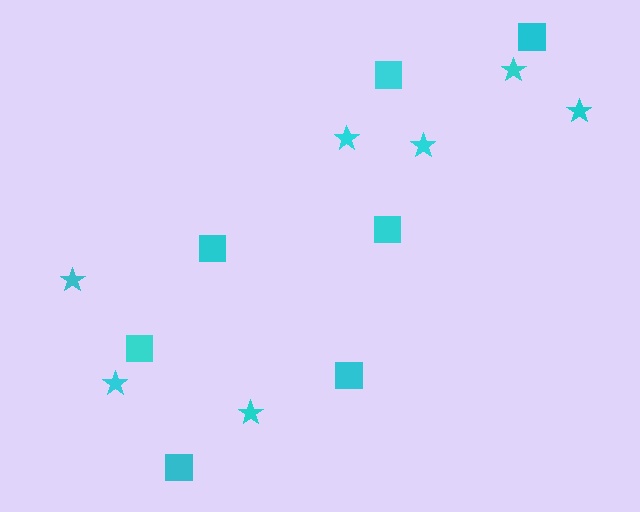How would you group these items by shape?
There are 2 groups: one group of stars (7) and one group of squares (7).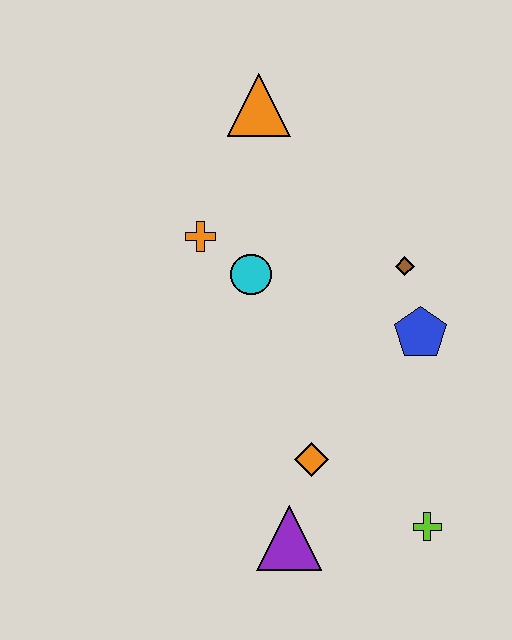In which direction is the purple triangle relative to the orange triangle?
The purple triangle is below the orange triangle.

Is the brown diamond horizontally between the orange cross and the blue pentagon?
Yes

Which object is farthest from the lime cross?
The orange triangle is farthest from the lime cross.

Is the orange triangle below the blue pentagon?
No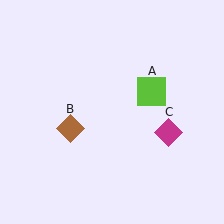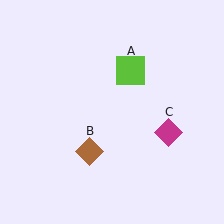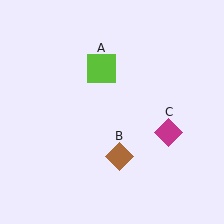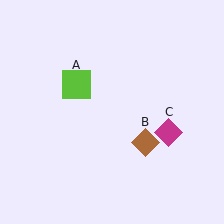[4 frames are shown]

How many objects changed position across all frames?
2 objects changed position: lime square (object A), brown diamond (object B).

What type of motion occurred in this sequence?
The lime square (object A), brown diamond (object B) rotated counterclockwise around the center of the scene.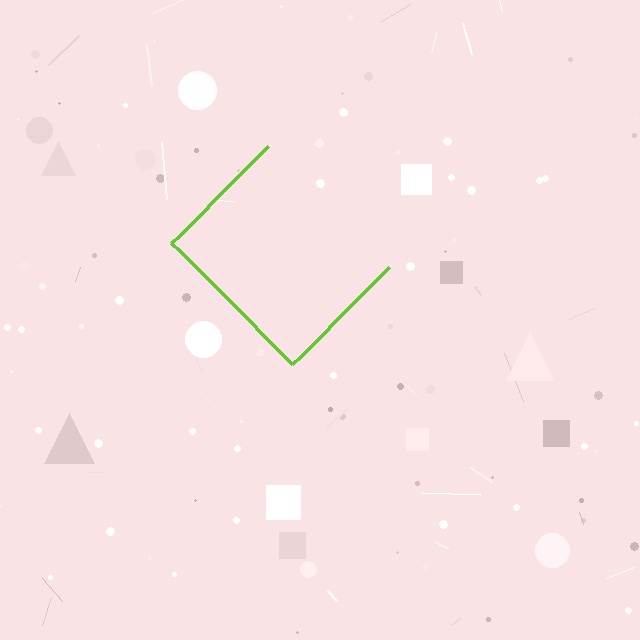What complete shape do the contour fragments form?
The contour fragments form a diamond.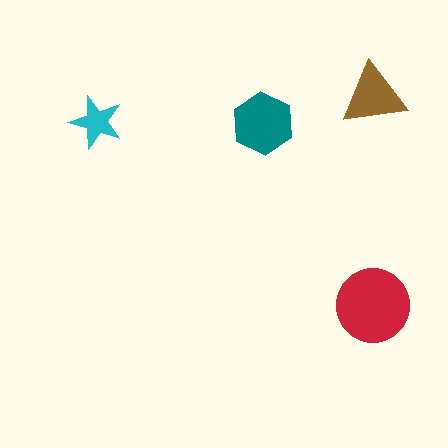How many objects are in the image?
There are 4 objects in the image.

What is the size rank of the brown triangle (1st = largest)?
3rd.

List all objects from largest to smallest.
The red circle, the teal hexagon, the brown triangle, the cyan star.